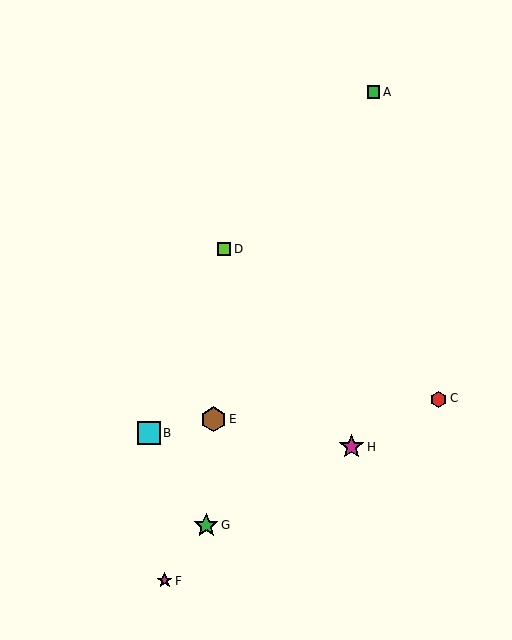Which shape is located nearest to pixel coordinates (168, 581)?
The magenta star (labeled F) at (165, 580) is nearest to that location.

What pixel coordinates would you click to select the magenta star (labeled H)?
Click at (351, 447) to select the magenta star H.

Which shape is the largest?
The brown hexagon (labeled E) is the largest.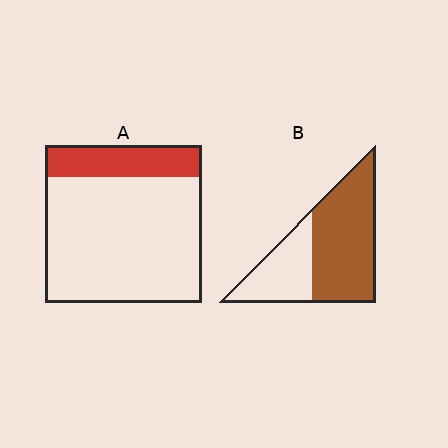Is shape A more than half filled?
No.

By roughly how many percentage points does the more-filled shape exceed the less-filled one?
By roughly 45 percentage points (B over A).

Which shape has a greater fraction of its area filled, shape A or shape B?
Shape B.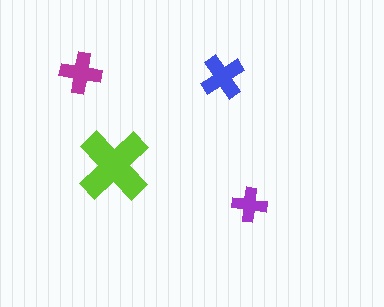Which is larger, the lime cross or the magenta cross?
The lime one.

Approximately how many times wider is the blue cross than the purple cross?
About 1.5 times wider.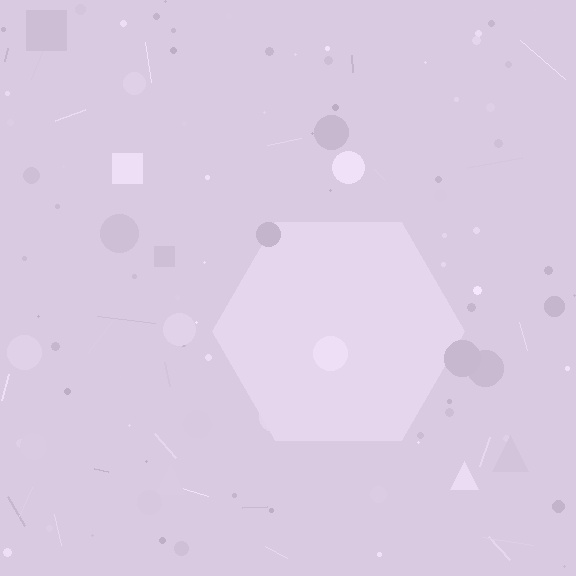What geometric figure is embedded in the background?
A hexagon is embedded in the background.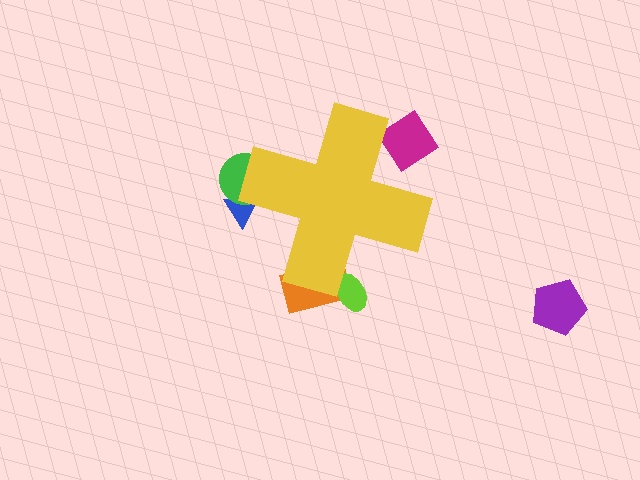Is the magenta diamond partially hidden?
Yes, the magenta diamond is partially hidden behind the yellow cross.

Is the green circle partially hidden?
Yes, the green circle is partially hidden behind the yellow cross.